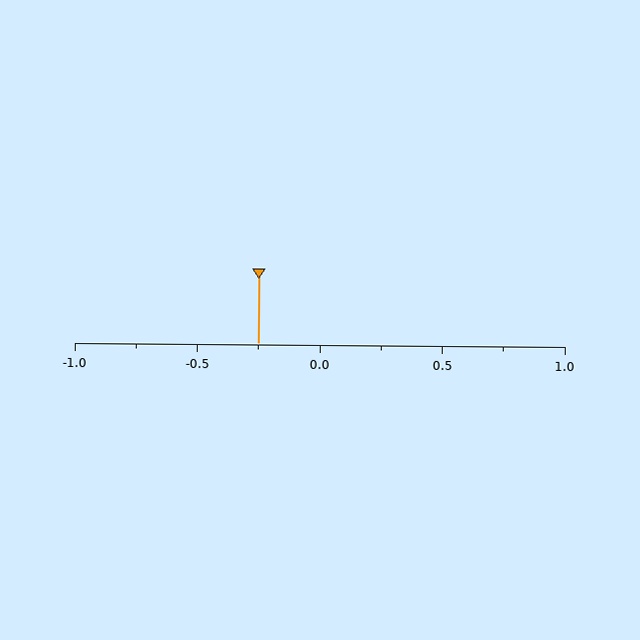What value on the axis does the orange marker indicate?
The marker indicates approximately -0.25.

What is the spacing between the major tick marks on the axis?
The major ticks are spaced 0.5 apart.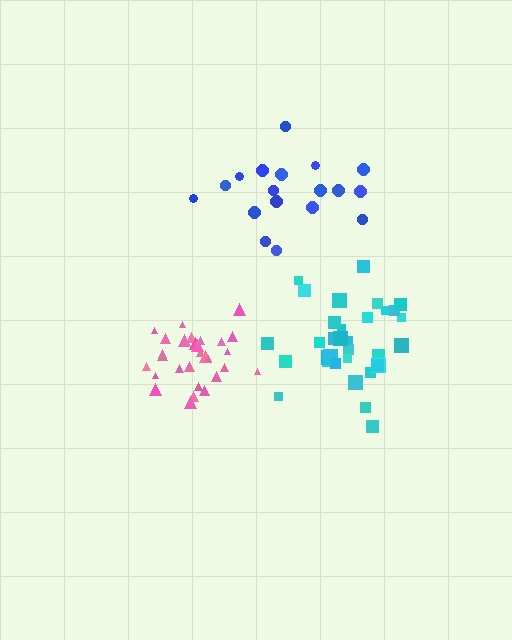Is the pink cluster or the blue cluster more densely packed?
Pink.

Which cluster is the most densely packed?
Pink.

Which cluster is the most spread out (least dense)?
Blue.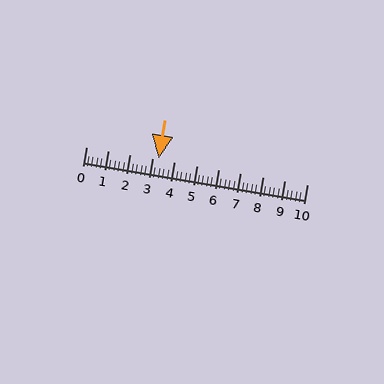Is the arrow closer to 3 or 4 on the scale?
The arrow is closer to 3.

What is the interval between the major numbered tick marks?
The major tick marks are spaced 1 units apart.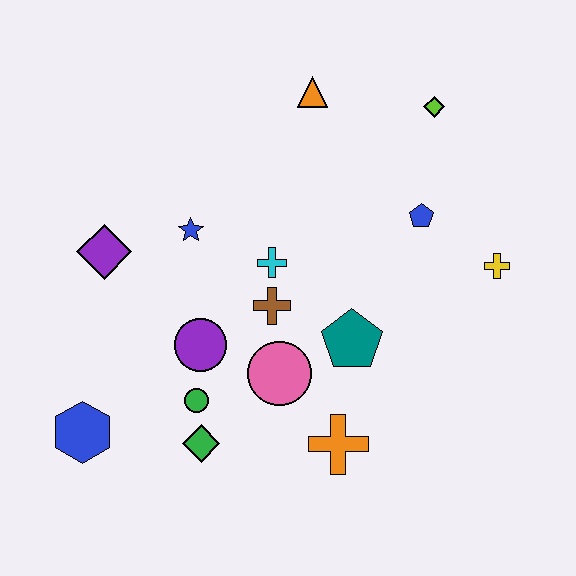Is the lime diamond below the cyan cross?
No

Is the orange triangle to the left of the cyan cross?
No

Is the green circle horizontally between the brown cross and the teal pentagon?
No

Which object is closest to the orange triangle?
The lime diamond is closest to the orange triangle.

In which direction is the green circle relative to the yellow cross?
The green circle is to the left of the yellow cross.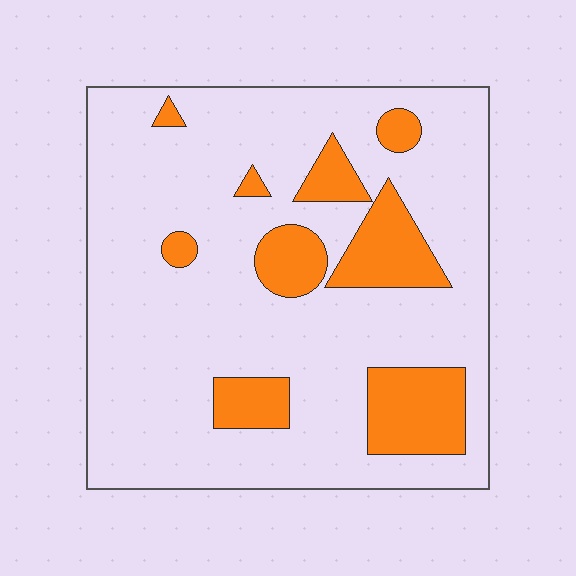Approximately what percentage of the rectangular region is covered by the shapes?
Approximately 20%.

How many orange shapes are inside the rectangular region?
9.